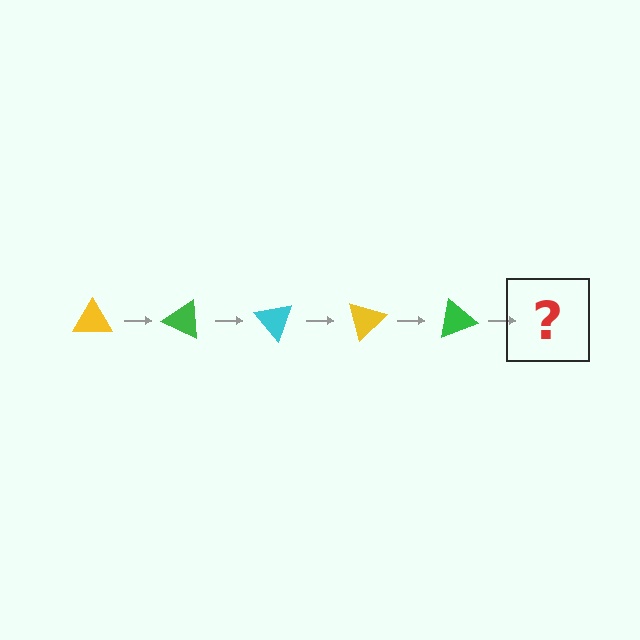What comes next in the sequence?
The next element should be a cyan triangle, rotated 125 degrees from the start.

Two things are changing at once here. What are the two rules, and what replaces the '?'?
The two rules are that it rotates 25 degrees each step and the color cycles through yellow, green, and cyan. The '?' should be a cyan triangle, rotated 125 degrees from the start.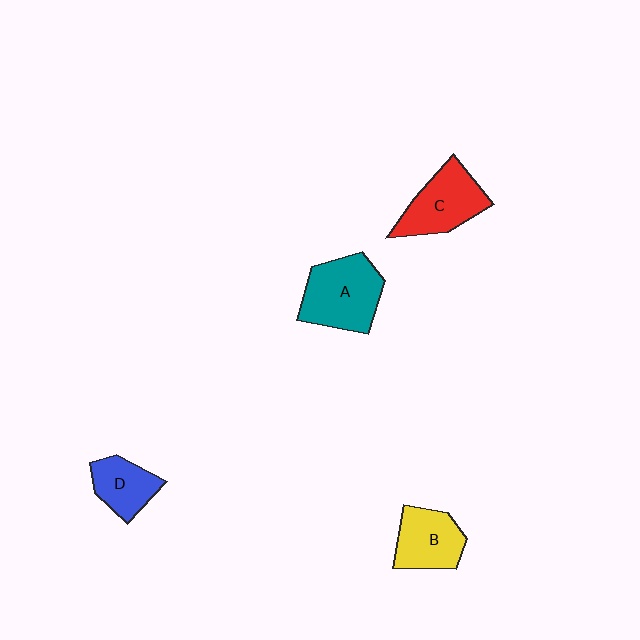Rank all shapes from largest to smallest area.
From largest to smallest: A (teal), C (red), B (yellow), D (blue).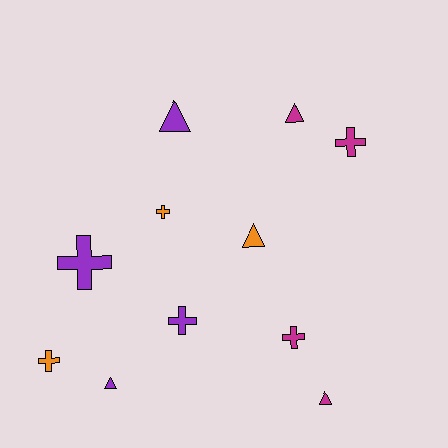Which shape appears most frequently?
Cross, with 6 objects.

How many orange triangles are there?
There is 1 orange triangle.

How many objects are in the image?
There are 11 objects.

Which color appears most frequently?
Magenta, with 4 objects.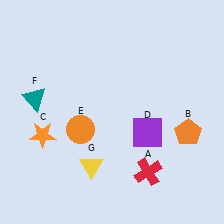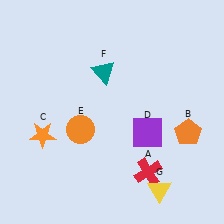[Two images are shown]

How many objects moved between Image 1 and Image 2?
2 objects moved between the two images.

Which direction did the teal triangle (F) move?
The teal triangle (F) moved right.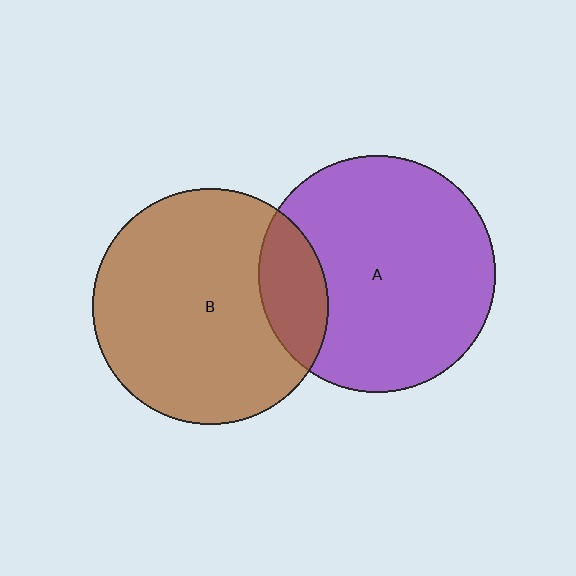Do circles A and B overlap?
Yes.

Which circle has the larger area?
Circle A (purple).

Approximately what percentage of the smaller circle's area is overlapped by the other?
Approximately 15%.